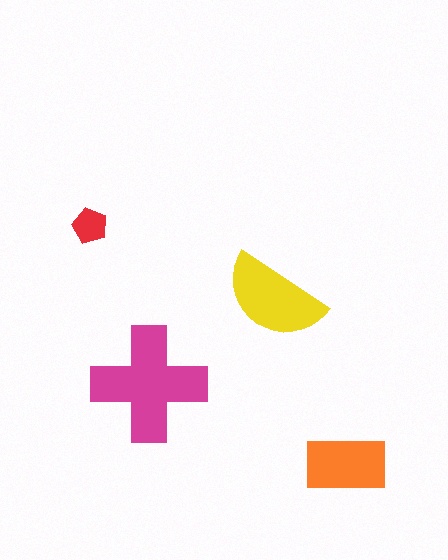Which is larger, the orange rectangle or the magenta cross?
The magenta cross.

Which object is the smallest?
The red pentagon.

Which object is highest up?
The red pentagon is topmost.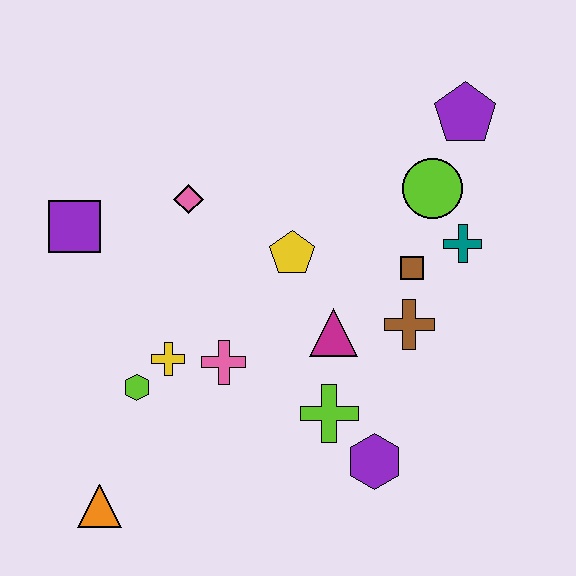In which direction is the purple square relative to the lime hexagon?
The purple square is above the lime hexagon.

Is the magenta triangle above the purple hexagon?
Yes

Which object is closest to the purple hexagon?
The lime cross is closest to the purple hexagon.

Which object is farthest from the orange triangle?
The purple pentagon is farthest from the orange triangle.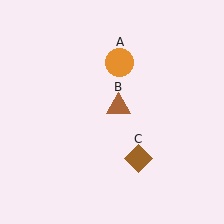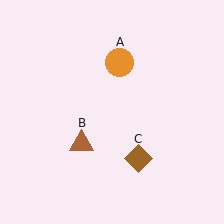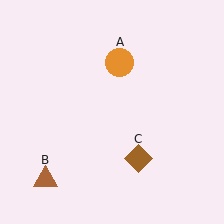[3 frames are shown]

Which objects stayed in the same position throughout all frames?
Orange circle (object A) and brown diamond (object C) remained stationary.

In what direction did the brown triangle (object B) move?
The brown triangle (object B) moved down and to the left.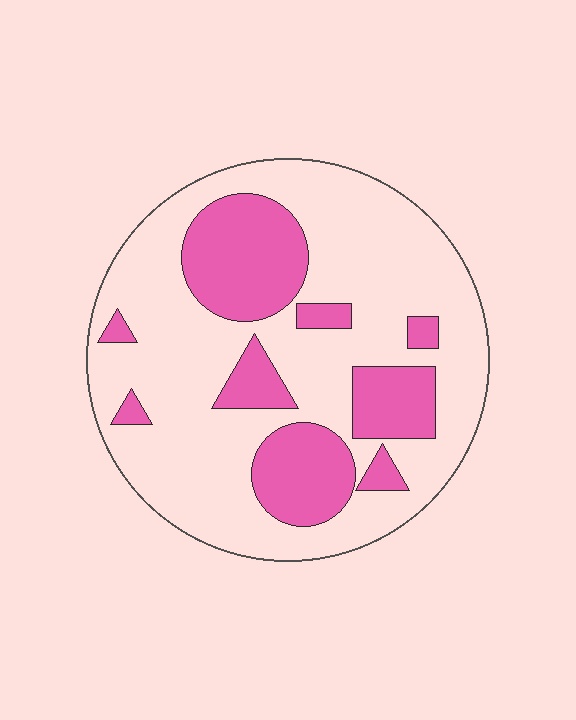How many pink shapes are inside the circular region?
9.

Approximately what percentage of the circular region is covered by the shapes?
Approximately 30%.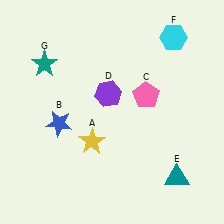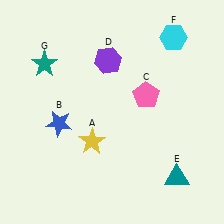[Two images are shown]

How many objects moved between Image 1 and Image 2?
1 object moved between the two images.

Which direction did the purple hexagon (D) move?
The purple hexagon (D) moved up.